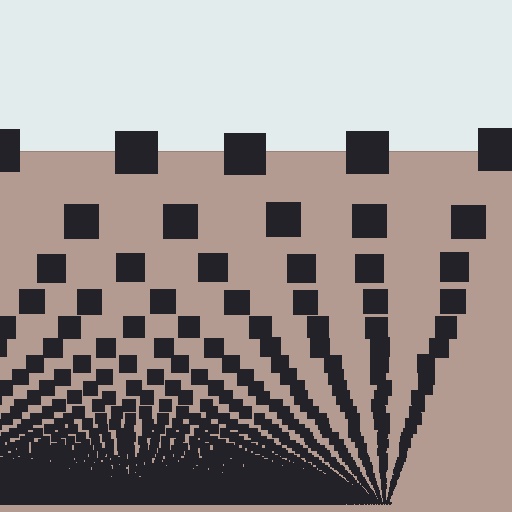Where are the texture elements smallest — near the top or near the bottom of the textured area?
Near the bottom.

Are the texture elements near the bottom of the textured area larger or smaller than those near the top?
Smaller. The gradient is inverted — elements near the bottom are smaller and denser.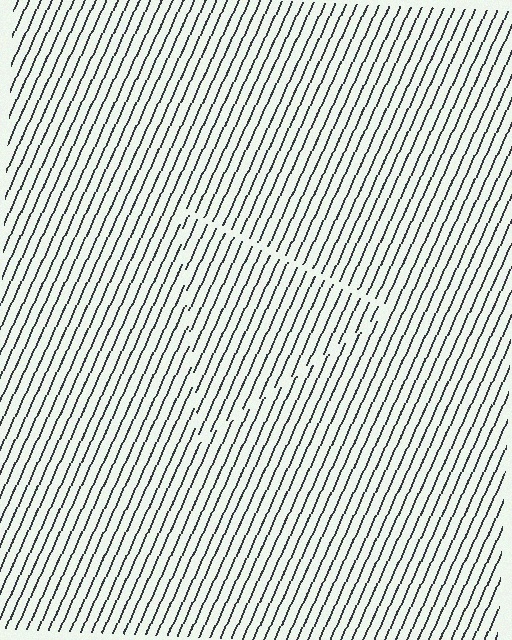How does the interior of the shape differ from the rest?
The interior of the shape contains the same grating, shifted by half a period — the contour is defined by the phase discontinuity where line-ends from the inner and outer gratings abut.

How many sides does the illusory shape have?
3 sides — the line-ends trace a triangle.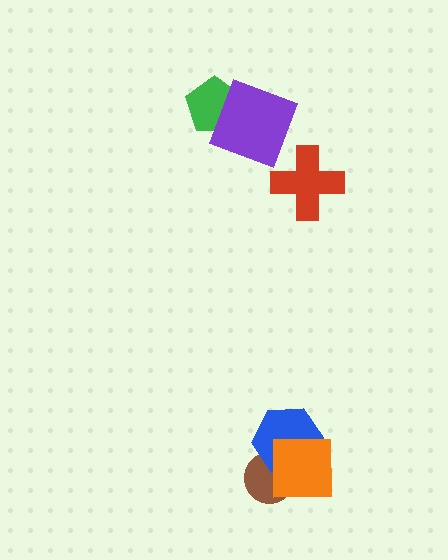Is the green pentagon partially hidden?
Yes, it is partially covered by another shape.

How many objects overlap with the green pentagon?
1 object overlaps with the green pentagon.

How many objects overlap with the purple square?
1 object overlaps with the purple square.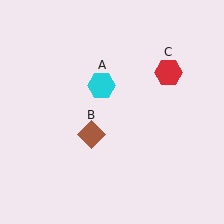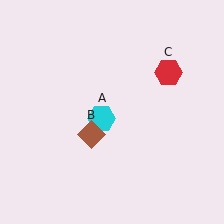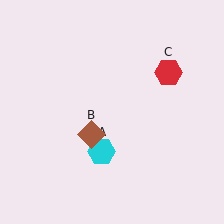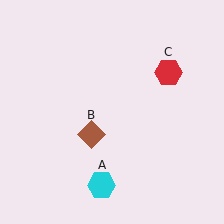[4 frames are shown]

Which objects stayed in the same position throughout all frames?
Brown diamond (object B) and red hexagon (object C) remained stationary.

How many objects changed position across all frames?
1 object changed position: cyan hexagon (object A).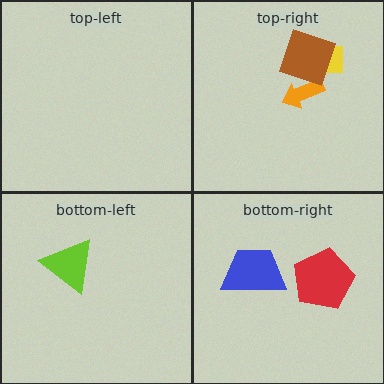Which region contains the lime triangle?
The bottom-left region.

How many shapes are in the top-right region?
3.